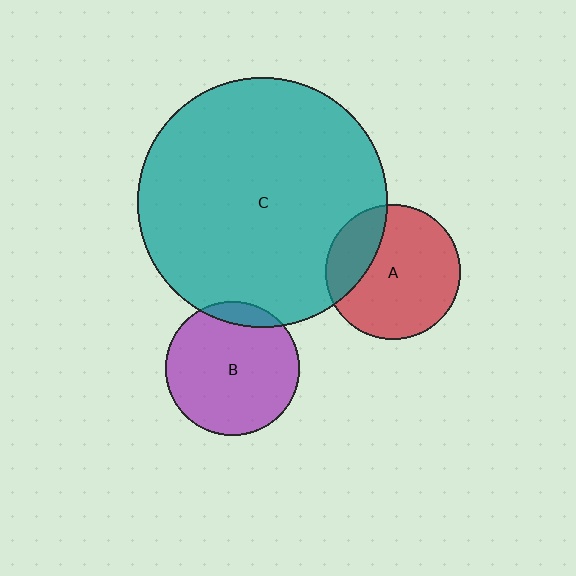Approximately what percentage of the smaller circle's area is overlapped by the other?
Approximately 10%.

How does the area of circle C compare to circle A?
Approximately 3.4 times.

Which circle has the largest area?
Circle C (teal).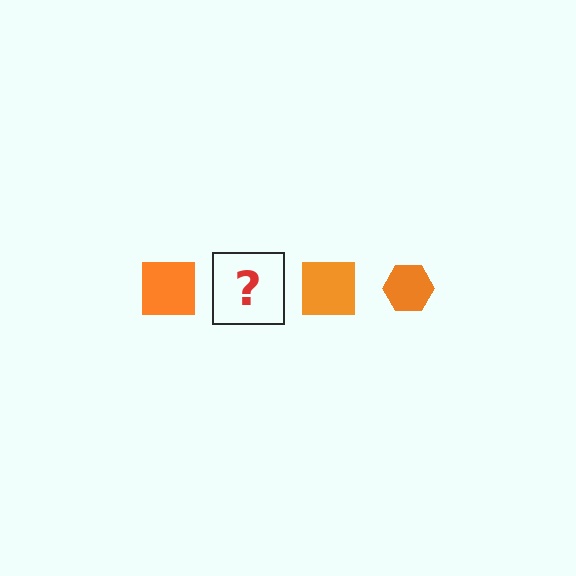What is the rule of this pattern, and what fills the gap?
The rule is that the pattern cycles through square, hexagon shapes in orange. The gap should be filled with an orange hexagon.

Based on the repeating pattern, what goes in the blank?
The blank should be an orange hexagon.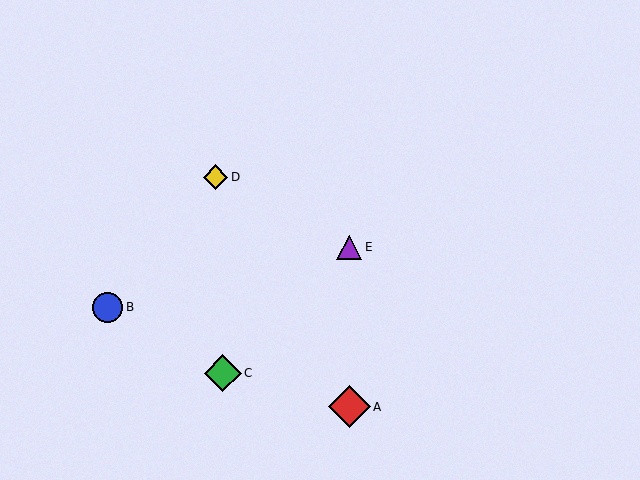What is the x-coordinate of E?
Object E is at x≈349.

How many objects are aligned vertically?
2 objects (A, E) are aligned vertically.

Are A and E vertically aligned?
Yes, both are at x≈349.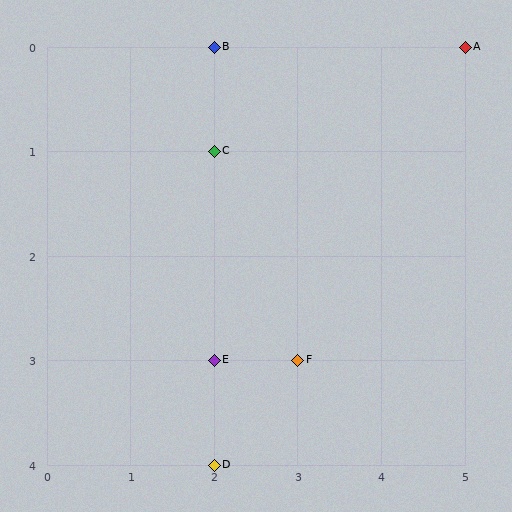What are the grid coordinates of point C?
Point C is at grid coordinates (2, 1).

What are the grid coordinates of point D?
Point D is at grid coordinates (2, 4).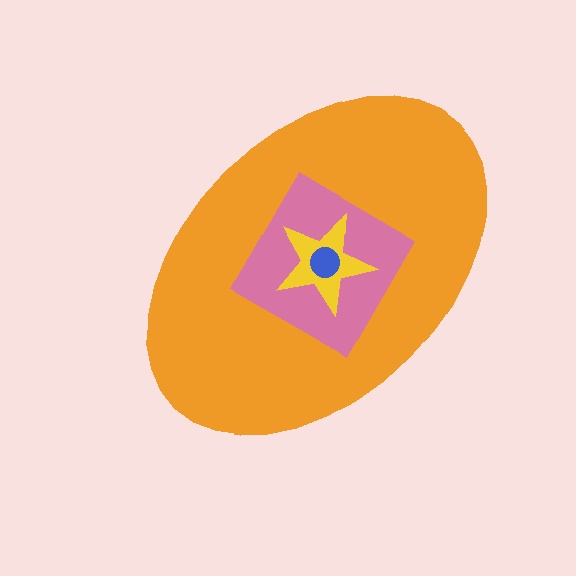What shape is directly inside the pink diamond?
The yellow star.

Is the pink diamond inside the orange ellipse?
Yes.